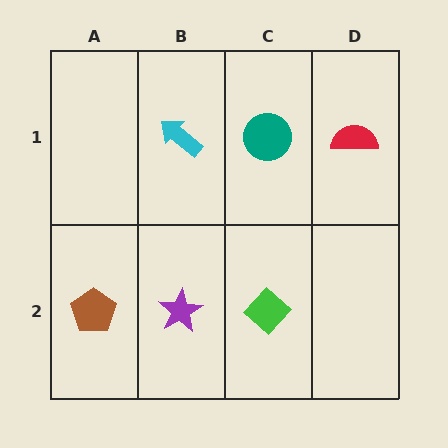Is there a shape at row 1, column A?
No, that cell is empty.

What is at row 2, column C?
A green diamond.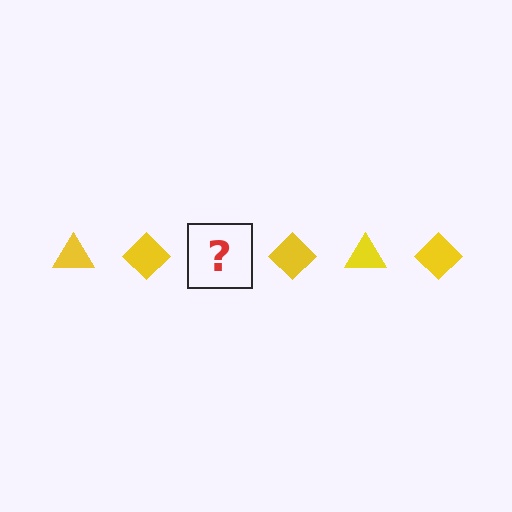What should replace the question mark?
The question mark should be replaced with a yellow triangle.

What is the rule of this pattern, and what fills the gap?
The rule is that the pattern cycles through triangle, diamond shapes in yellow. The gap should be filled with a yellow triangle.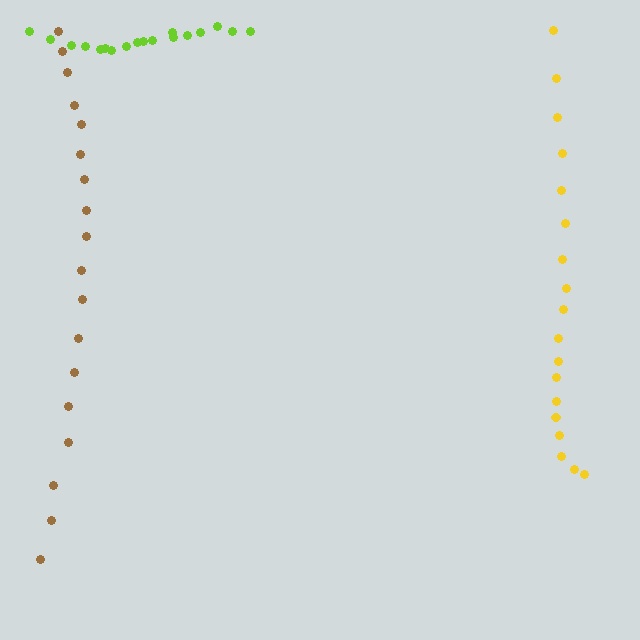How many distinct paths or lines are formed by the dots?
There are 3 distinct paths.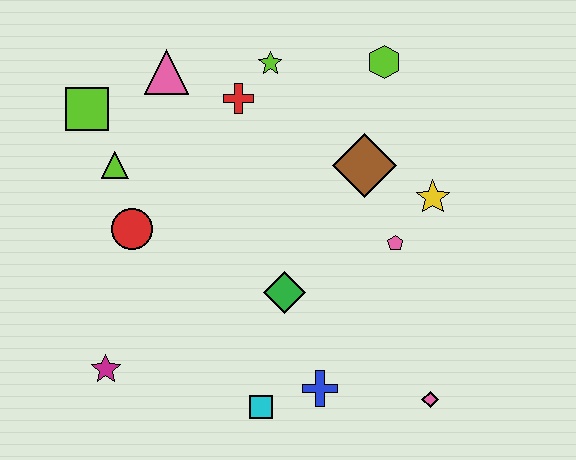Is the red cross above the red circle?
Yes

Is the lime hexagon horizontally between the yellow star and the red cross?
Yes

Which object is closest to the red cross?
The lime star is closest to the red cross.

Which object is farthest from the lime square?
The pink diamond is farthest from the lime square.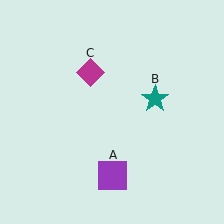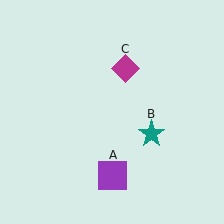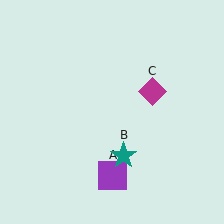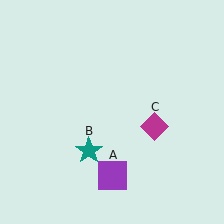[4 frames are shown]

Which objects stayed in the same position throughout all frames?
Purple square (object A) remained stationary.